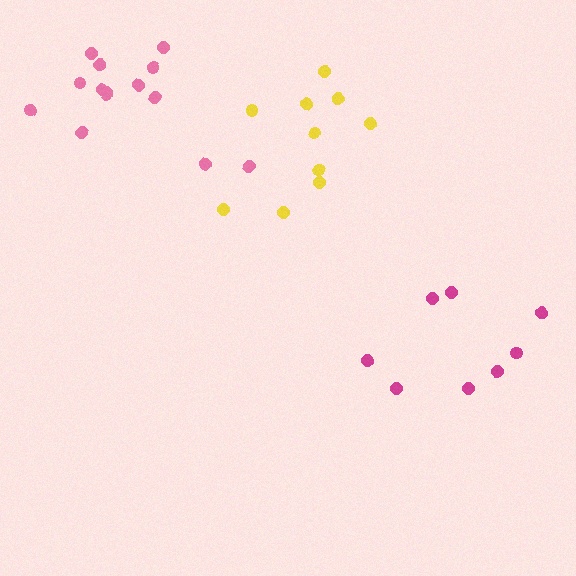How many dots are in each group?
Group 1: 10 dots, Group 2: 8 dots, Group 3: 14 dots (32 total).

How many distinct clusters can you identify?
There are 3 distinct clusters.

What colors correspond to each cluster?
The clusters are colored: yellow, magenta, pink.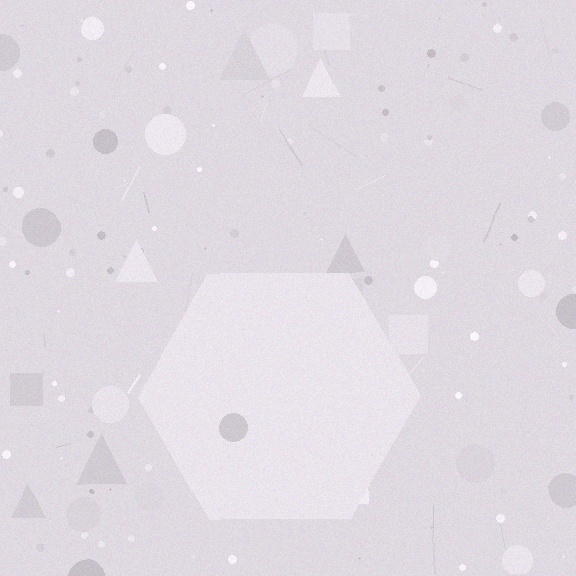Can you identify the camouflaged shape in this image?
The camouflaged shape is a hexagon.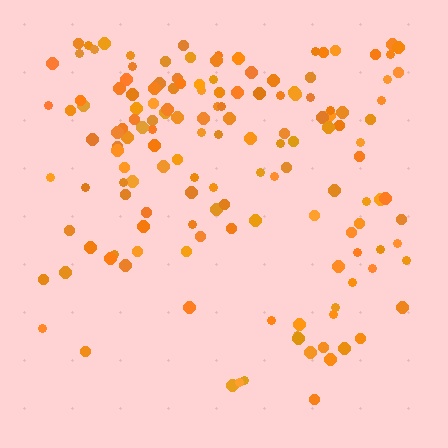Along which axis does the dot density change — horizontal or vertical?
Vertical.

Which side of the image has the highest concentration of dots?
The top.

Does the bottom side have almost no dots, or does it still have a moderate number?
Still a moderate number, just noticeably fewer than the top.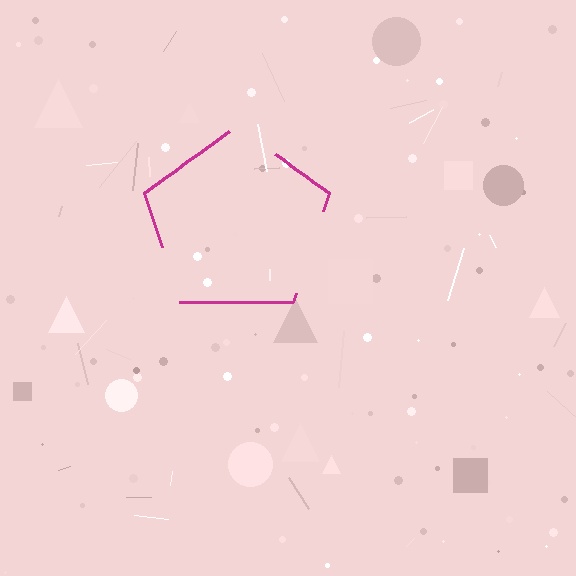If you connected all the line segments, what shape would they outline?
They would outline a pentagon.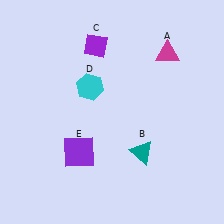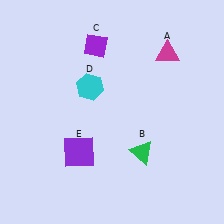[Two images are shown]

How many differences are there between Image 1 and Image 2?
There is 1 difference between the two images.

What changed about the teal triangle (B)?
In Image 1, B is teal. In Image 2, it changed to green.